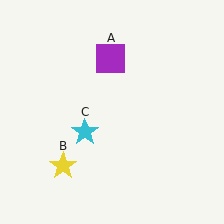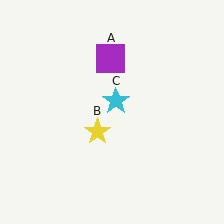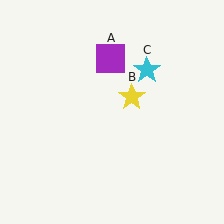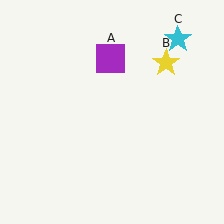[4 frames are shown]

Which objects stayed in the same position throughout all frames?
Purple square (object A) remained stationary.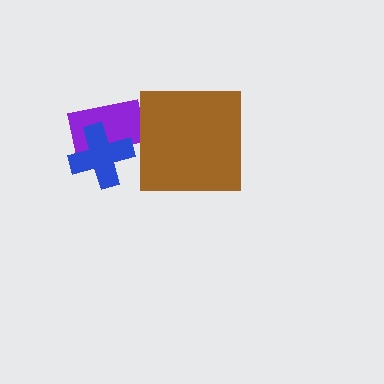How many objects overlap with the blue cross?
1 object overlaps with the blue cross.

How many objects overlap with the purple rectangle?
1 object overlaps with the purple rectangle.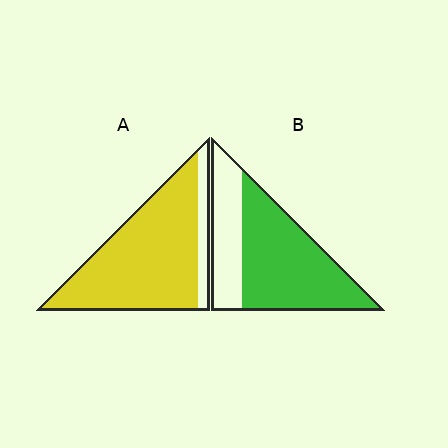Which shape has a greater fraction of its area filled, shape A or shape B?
Shape A.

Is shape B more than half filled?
Yes.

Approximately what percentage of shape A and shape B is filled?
A is approximately 85% and B is approximately 70%.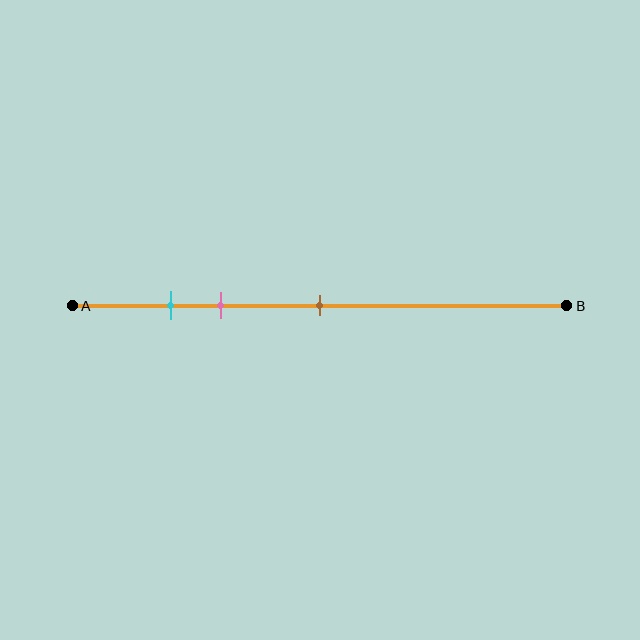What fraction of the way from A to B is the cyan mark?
The cyan mark is approximately 20% (0.2) of the way from A to B.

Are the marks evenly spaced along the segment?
No, the marks are not evenly spaced.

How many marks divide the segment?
There are 3 marks dividing the segment.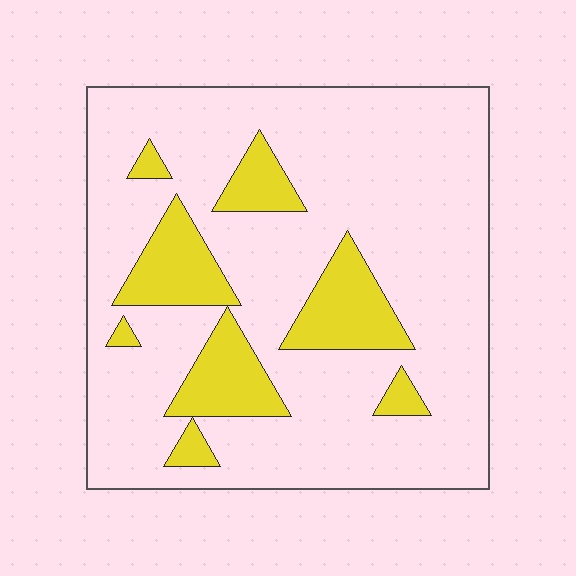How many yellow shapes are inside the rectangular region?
8.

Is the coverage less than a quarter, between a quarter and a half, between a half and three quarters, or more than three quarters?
Less than a quarter.